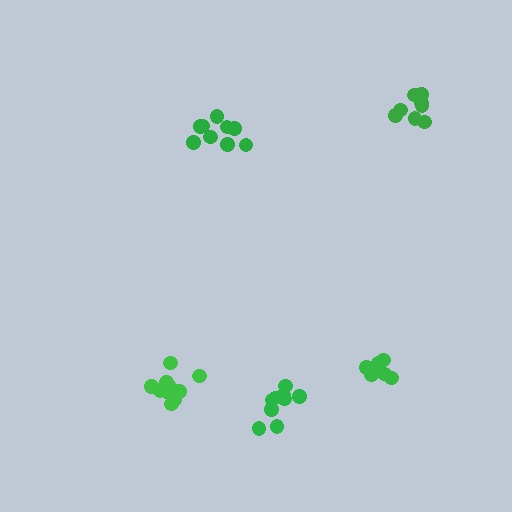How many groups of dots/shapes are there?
There are 5 groups.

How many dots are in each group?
Group 1: 8 dots, Group 2: 9 dots, Group 3: 8 dots, Group 4: 9 dots, Group 5: 12 dots (46 total).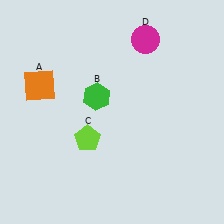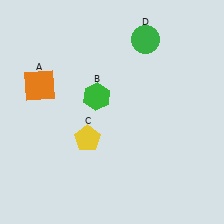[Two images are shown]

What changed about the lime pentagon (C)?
In Image 1, C is lime. In Image 2, it changed to yellow.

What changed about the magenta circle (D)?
In Image 1, D is magenta. In Image 2, it changed to green.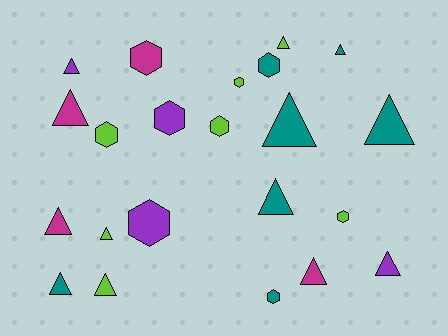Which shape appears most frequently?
Triangle, with 13 objects.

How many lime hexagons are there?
There are 4 lime hexagons.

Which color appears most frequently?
Teal, with 7 objects.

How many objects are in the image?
There are 22 objects.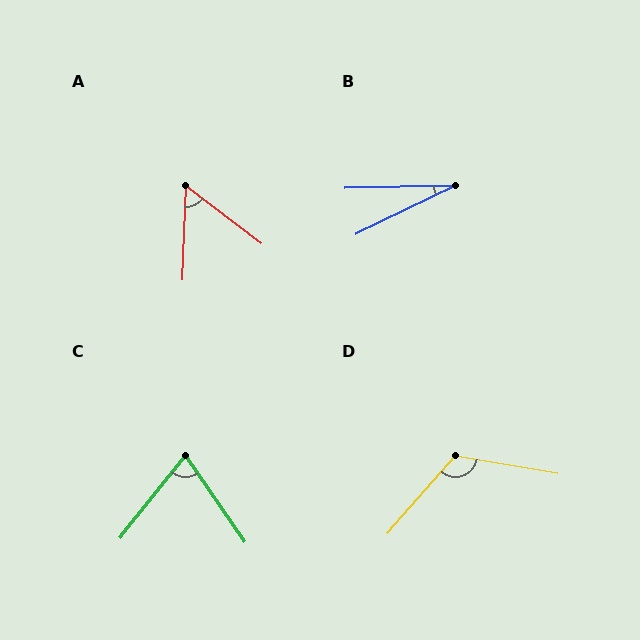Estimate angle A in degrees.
Approximately 55 degrees.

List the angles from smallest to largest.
B (25°), A (55°), C (73°), D (121°).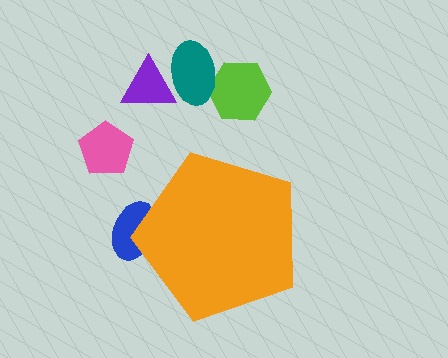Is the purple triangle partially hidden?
No, the purple triangle is fully visible.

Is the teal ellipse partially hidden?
No, the teal ellipse is fully visible.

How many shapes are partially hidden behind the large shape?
1 shape is partially hidden.